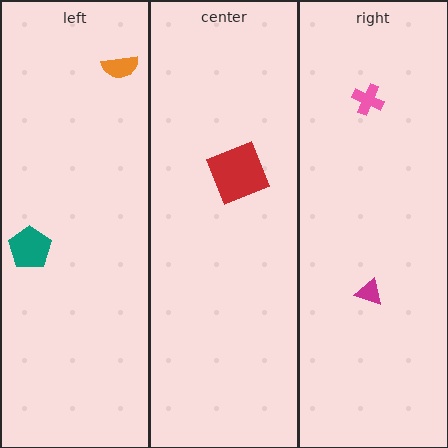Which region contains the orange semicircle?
The left region.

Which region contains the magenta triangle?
The right region.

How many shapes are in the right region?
2.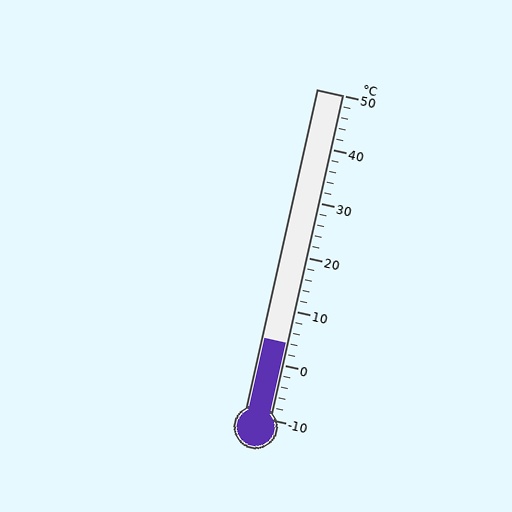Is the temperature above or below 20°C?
The temperature is below 20°C.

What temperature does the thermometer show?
The thermometer shows approximately 4°C.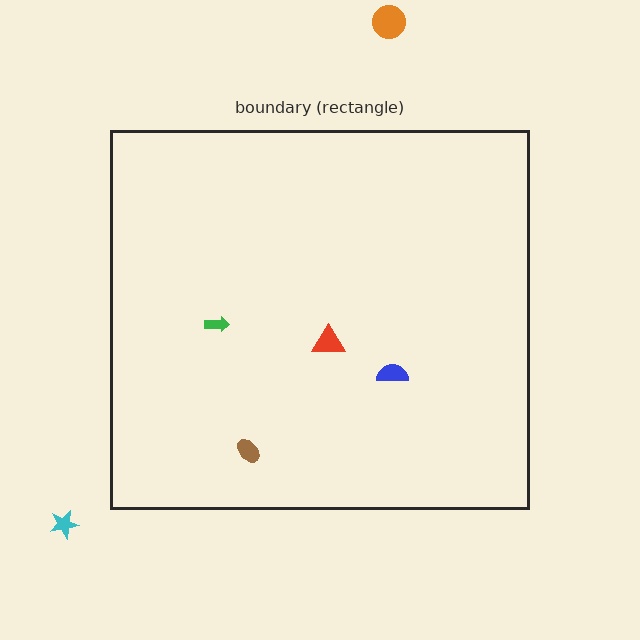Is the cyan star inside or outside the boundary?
Outside.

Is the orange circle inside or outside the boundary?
Outside.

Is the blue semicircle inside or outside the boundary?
Inside.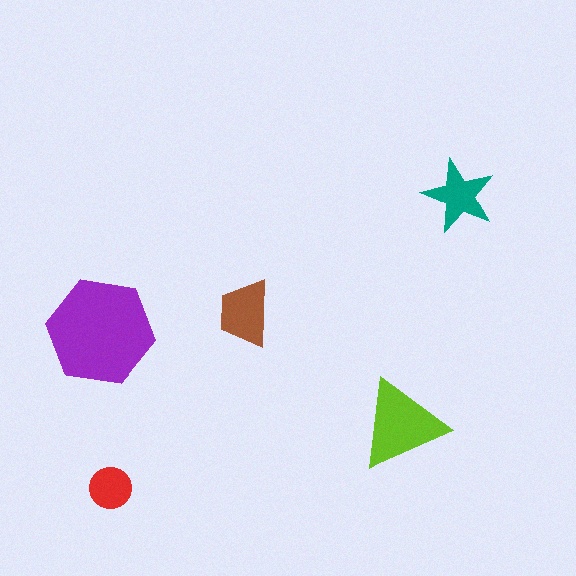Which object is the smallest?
The red circle.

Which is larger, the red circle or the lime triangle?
The lime triangle.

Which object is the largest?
The purple hexagon.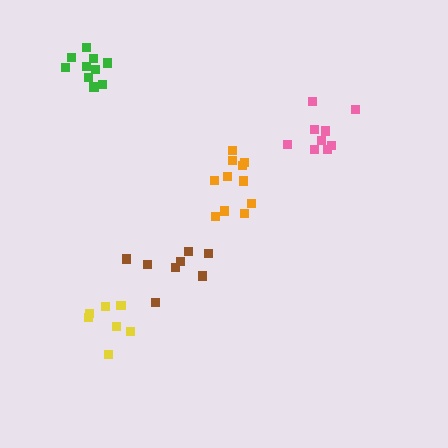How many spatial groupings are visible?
There are 5 spatial groupings.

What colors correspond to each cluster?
The clusters are colored: pink, brown, green, yellow, orange.